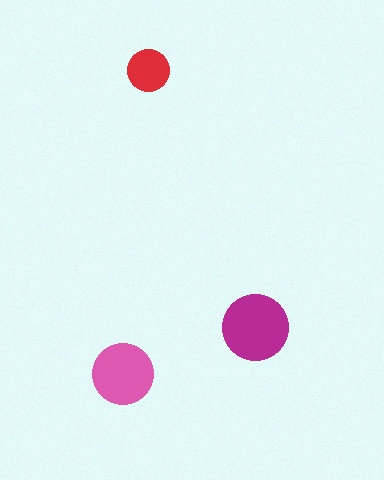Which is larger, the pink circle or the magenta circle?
The magenta one.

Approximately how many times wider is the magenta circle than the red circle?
About 1.5 times wider.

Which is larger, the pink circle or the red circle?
The pink one.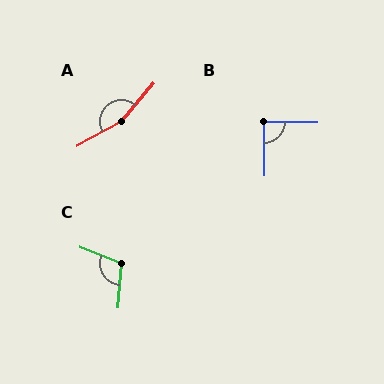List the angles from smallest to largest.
B (88°), C (107°), A (159°).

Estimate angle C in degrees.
Approximately 107 degrees.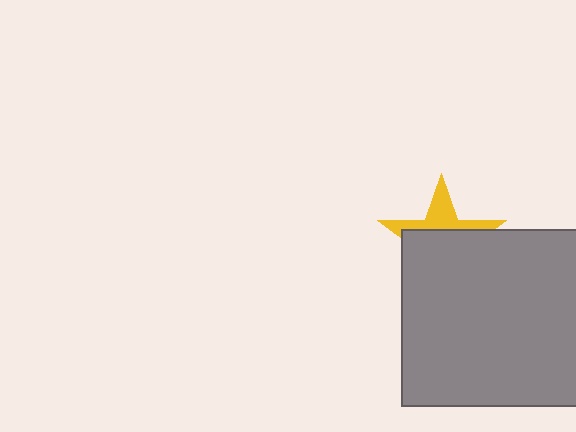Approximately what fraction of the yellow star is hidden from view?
Roughly 64% of the yellow star is hidden behind the gray square.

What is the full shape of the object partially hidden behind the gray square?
The partially hidden object is a yellow star.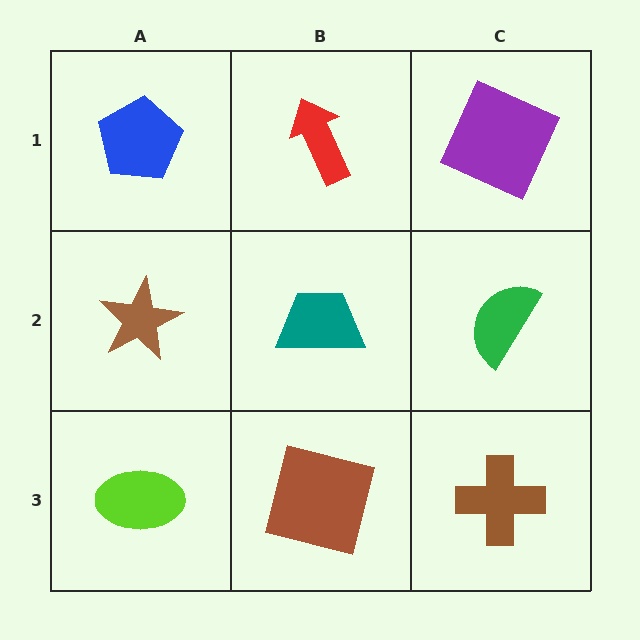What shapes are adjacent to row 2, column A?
A blue pentagon (row 1, column A), a lime ellipse (row 3, column A), a teal trapezoid (row 2, column B).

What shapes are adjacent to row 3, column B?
A teal trapezoid (row 2, column B), a lime ellipse (row 3, column A), a brown cross (row 3, column C).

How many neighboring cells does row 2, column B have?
4.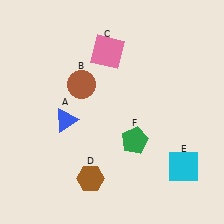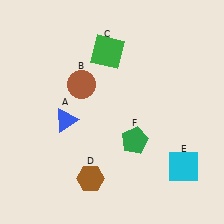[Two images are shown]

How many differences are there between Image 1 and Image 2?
There is 1 difference between the two images.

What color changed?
The square (C) changed from pink in Image 1 to green in Image 2.